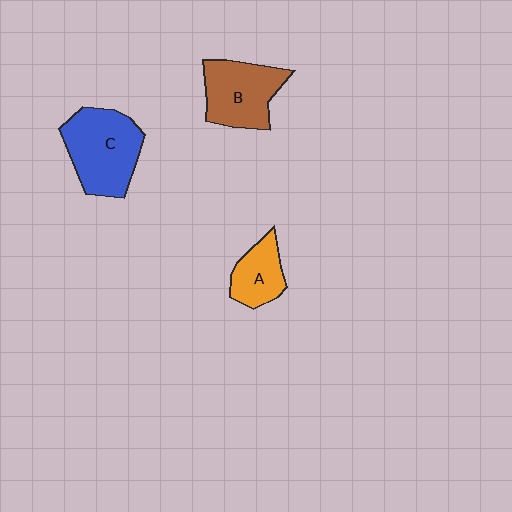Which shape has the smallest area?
Shape A (orange).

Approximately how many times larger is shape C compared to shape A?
Approximately 1.9 times.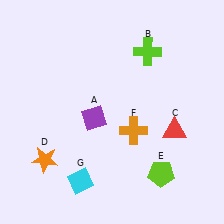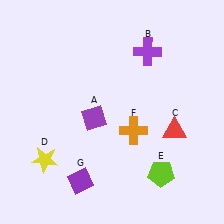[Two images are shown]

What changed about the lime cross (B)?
In Image 1, B is lime. In Image 2, it changed to purple.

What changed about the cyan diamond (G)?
In Image 1, G is cyan. In Image 2, it changed to purple.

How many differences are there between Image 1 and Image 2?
There are 3 differences between the two images.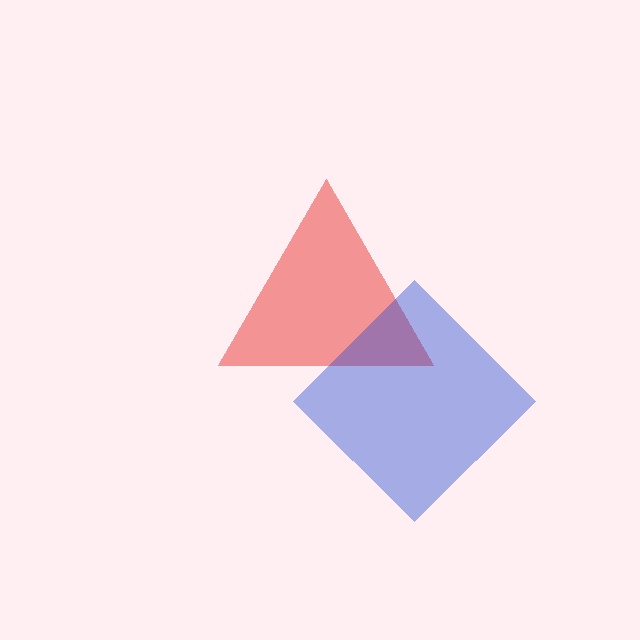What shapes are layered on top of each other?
The layered shapes are: a red triangle, a blue diamond.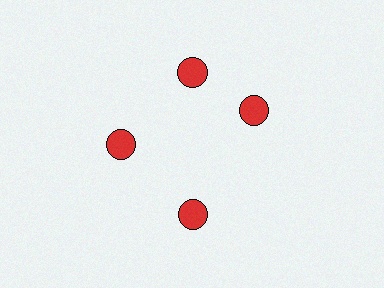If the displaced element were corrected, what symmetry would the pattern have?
It would have 4-fold rotational symmetry — the pattern would map onto itself every 90 degrees.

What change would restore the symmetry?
The symmetry would be restored by rotating it back into even spacing with its neighbors so that all 4 circles sit at equal angles and equal distance from the center.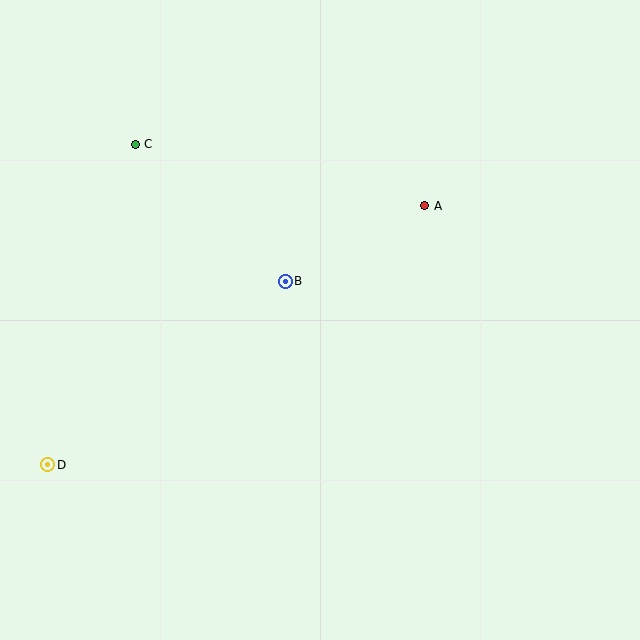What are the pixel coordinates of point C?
Point C is at (135, 144).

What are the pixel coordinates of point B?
Point B is at (285, 281).